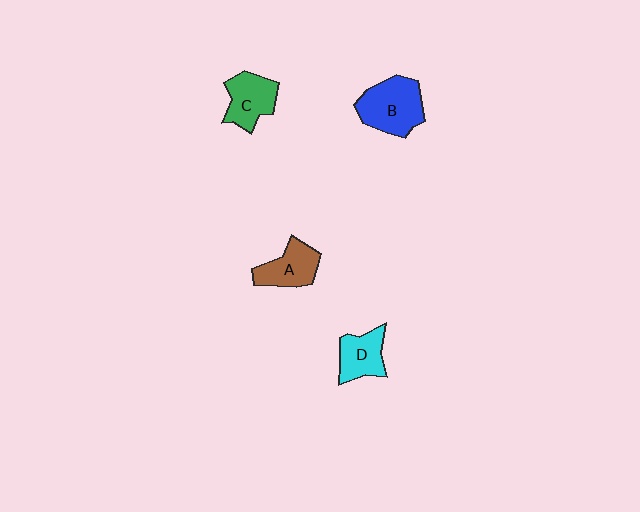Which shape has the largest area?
Shape B (blue).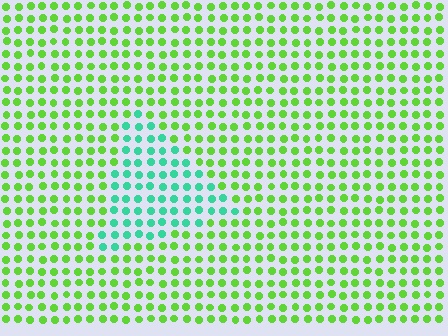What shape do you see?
I see a triangle.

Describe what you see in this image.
The image is filled with small lime elements in a uniform arrangement. A triangle-shaped region is visible where the elements are tinted to a slightly different hue, forming a subtle color boundary.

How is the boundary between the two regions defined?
The boundary is defined purely by a slight shift in hue (about 55 degrees). Spacing, size, and orientation are identical on both sides.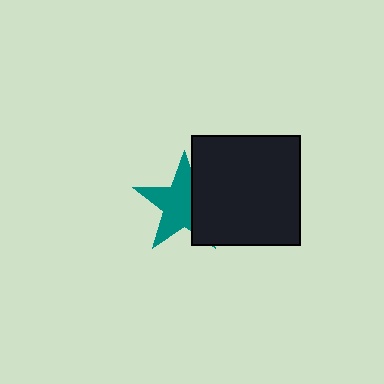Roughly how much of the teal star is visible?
Most of it is visible (roughly 65%).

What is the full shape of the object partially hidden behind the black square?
The partially hidden object is a teal star.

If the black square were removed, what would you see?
You would see the complete teal star.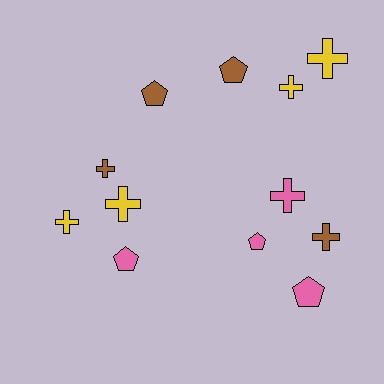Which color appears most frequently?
Pink, with 4 objects.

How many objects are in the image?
There are 12 objects.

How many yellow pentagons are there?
There are no yellow pentagons.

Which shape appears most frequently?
Cross, with 7 objects.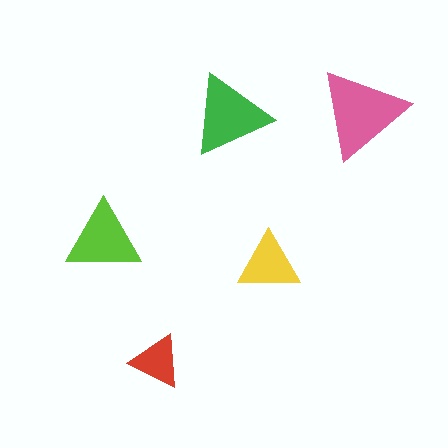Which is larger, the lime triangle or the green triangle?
The green one.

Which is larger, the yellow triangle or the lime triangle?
The lime one.